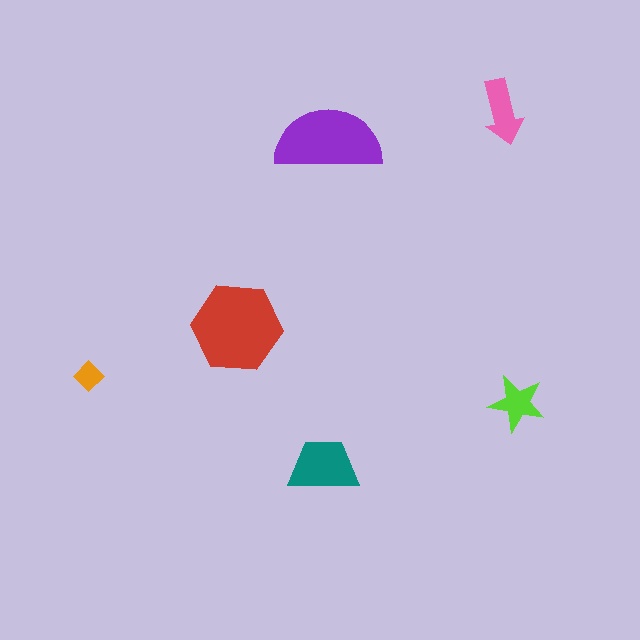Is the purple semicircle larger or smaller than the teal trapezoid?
Larger.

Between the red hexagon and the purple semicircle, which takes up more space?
The red hexagon.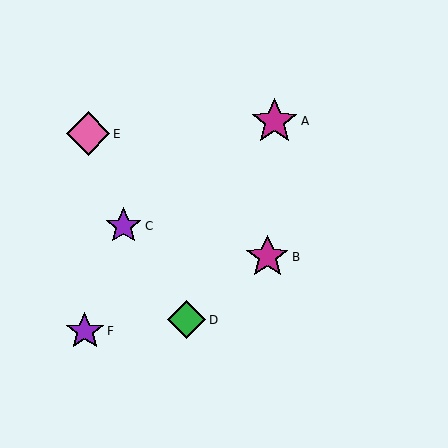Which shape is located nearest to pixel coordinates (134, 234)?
The purple star (labeled C) at (123, 226) is nearest to that location.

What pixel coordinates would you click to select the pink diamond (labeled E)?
Click at (88, 134) to select the pink diamond E.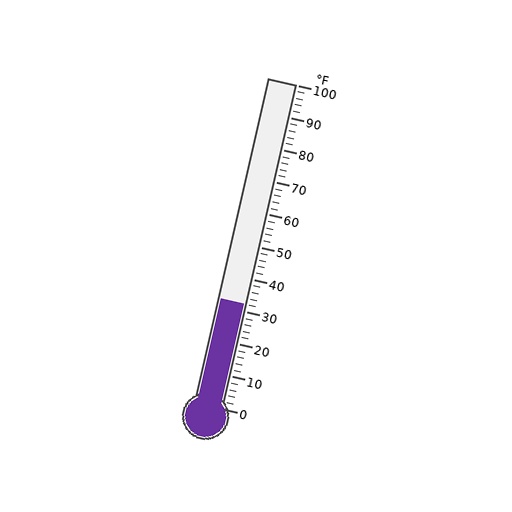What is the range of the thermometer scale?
The thermometer scale ranges from 0°F to 100°F.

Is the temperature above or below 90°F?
The temperature is below 90°F.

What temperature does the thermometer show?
The thermometer shows approximately 32°F.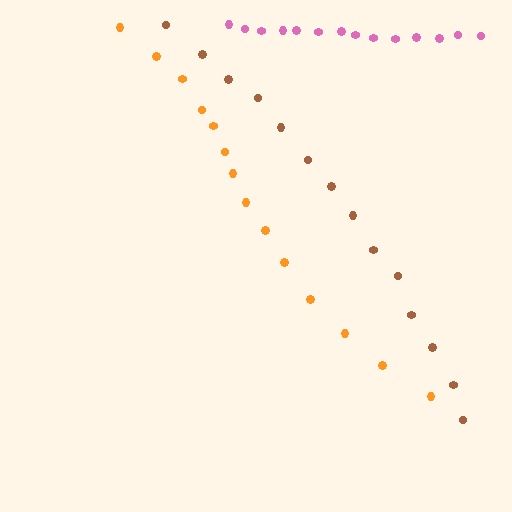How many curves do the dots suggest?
There are 3 distinct paths.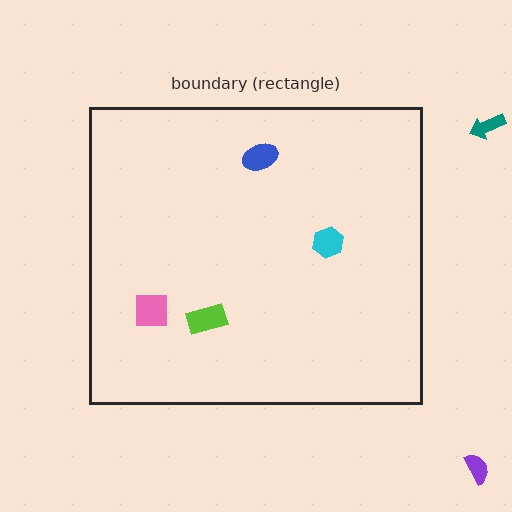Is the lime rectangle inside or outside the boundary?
Inside.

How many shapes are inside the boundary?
4 inside, 2 outside.